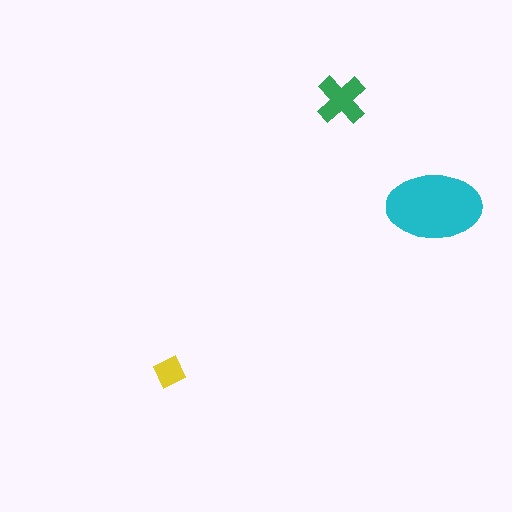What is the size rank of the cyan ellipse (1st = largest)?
1st.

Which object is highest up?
The green cross is topmost.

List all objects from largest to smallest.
The cyan ellipse, the green cross, the yellow diamond.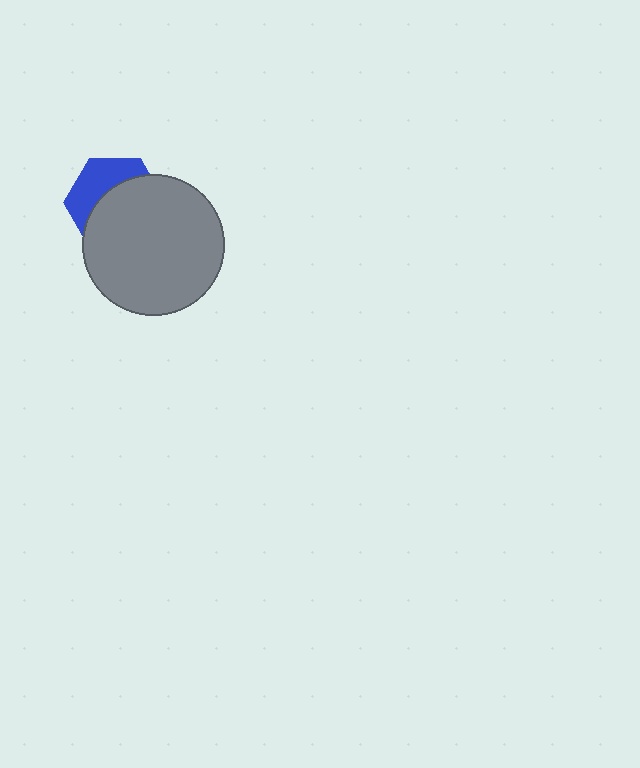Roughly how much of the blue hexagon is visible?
A small part of it is visible (roughly 39%).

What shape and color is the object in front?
The object in front is a gray circle.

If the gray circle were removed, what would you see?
You would see the complete blue hexagon.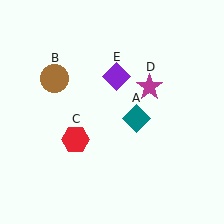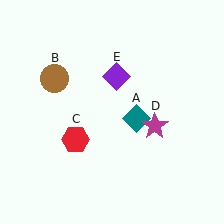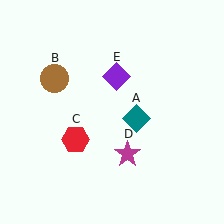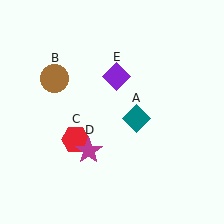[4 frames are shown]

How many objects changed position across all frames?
1 object changed position: magenta star (object D).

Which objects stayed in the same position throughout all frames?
Teal diamond (object A) and brown circle (object B) and red hexagon (object C) and purple diamond (object E) remained stationary.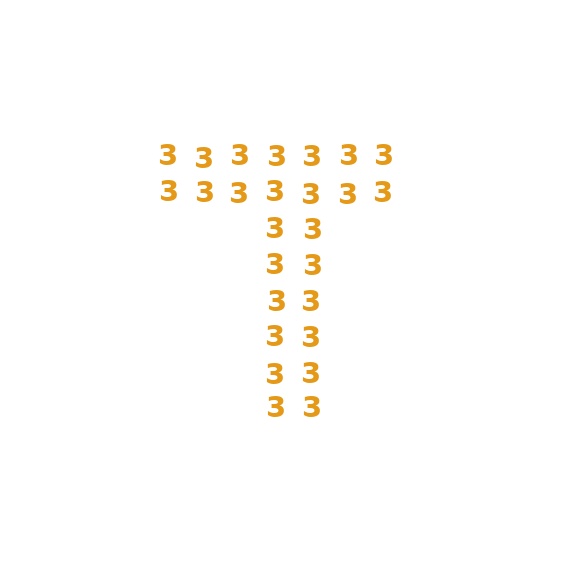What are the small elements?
The small elements are digit 3's.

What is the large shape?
The large shape is the letter T.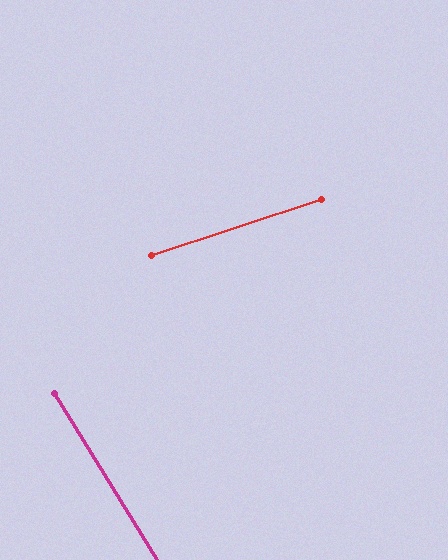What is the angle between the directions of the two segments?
Approximately 77 degrees.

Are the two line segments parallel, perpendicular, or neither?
Neither parallel nor perpendicular — they differ by about 77°.